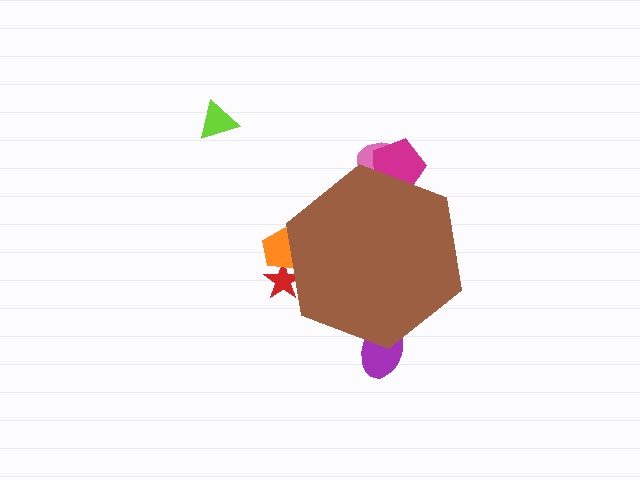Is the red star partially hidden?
Yes, the red star is partially hidden behind the brown hexagon.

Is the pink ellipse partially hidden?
Yes, the pink ellipse is partially hidden behind the brown hexagon.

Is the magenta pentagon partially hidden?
Yes, the magenta pentagon is partially hidden behind the brown hexagon.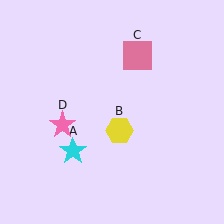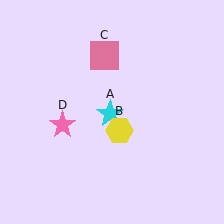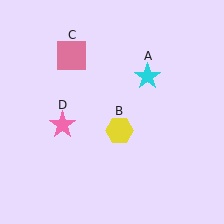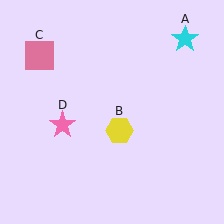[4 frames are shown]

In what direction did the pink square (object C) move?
The pink square (object C) moved left.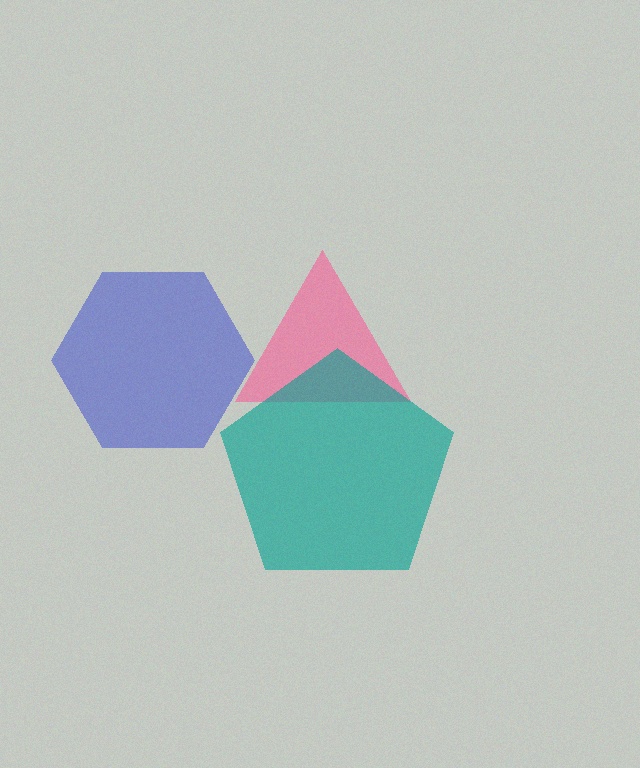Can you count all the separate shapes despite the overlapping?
Yes, there are 3 separate shapes.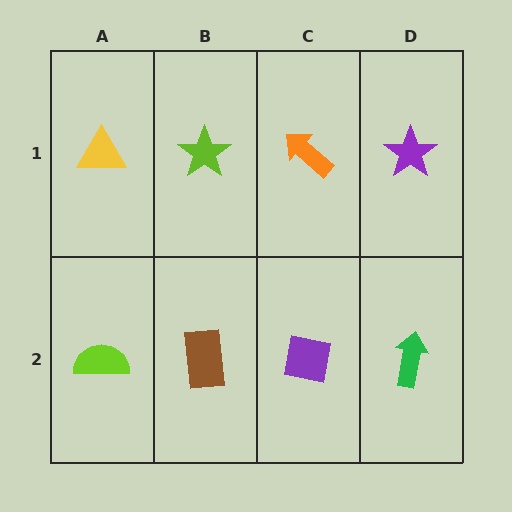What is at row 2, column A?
A lime semicircle.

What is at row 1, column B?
A lime star.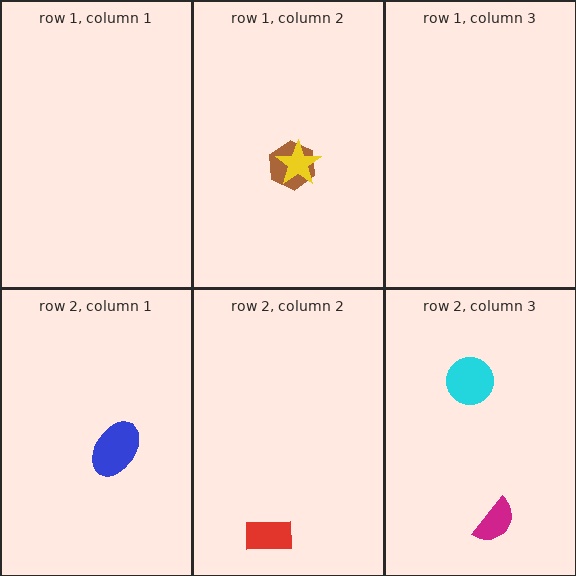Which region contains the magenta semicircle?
The row 2, column 3 region.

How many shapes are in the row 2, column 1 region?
1.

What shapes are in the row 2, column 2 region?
The red rectangle.